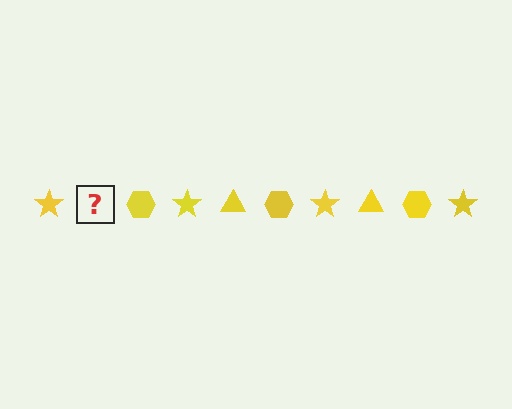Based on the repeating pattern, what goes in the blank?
The blank should be a yellow triangle.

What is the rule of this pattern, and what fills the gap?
The rule is that the pattern cycles through star, triangle, hexagon shapes in yellow. The gap should be filled with a yellow triangle.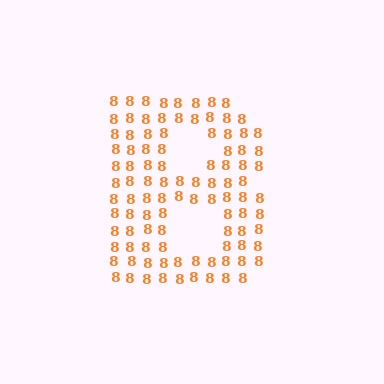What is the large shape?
The large shape is the letter B.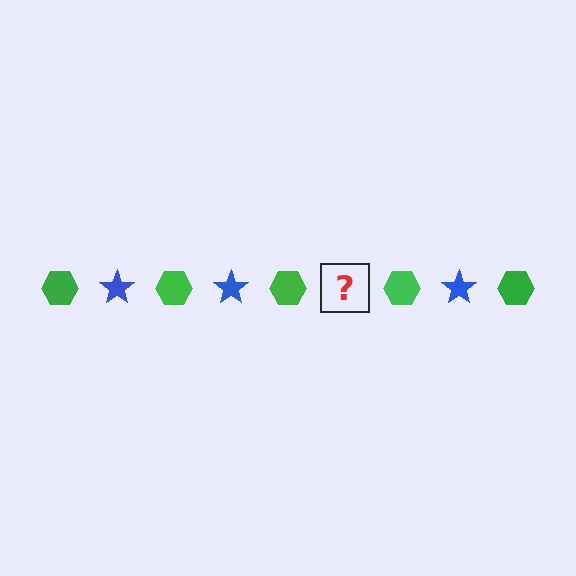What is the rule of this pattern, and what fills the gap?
The rule is that the pattern alternates between green hexagon and blue star. The gap should be filled with a blue star.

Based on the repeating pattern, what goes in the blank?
The blank should be a blue star.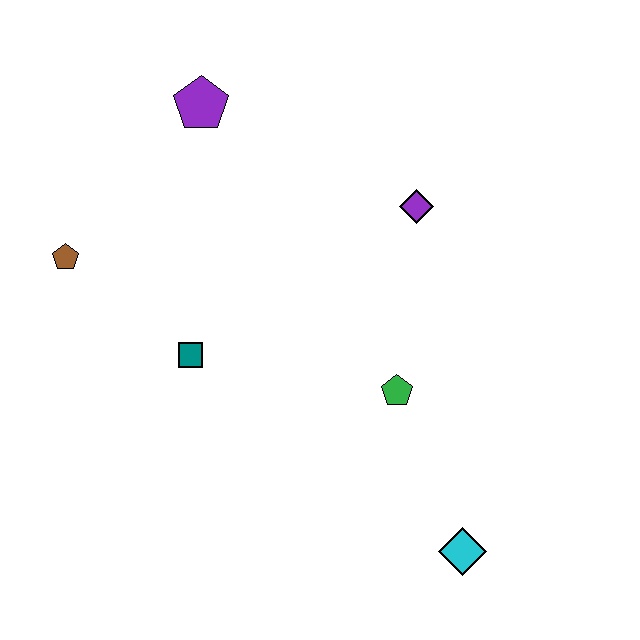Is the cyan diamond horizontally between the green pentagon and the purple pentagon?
No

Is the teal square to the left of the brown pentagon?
No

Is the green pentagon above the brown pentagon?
No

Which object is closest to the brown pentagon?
The teal square is closest to the brown pentagon.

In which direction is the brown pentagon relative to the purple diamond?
The brown pentagon is to the left of the purple diamond.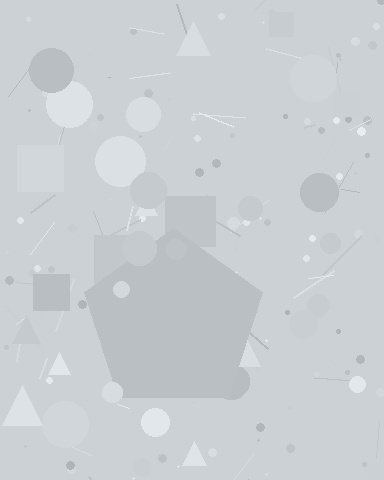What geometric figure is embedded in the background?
A pentagon is embedded in the background.